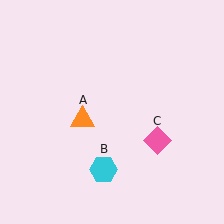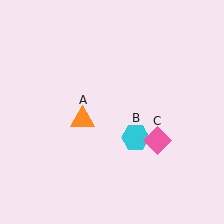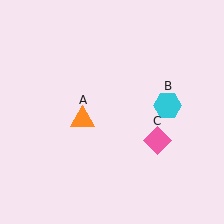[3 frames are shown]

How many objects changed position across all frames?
1 object changed position: cyan hexagon (object B).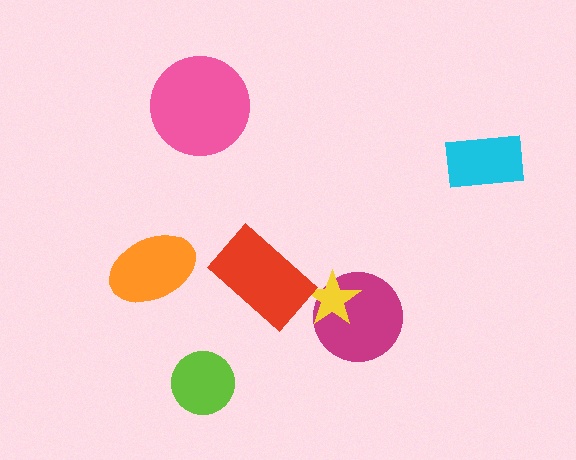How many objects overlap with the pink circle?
0 objects overlap with the pink circle.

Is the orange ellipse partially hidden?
No, no other shape covers it.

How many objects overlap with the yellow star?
1 object overlaps with the yellow star.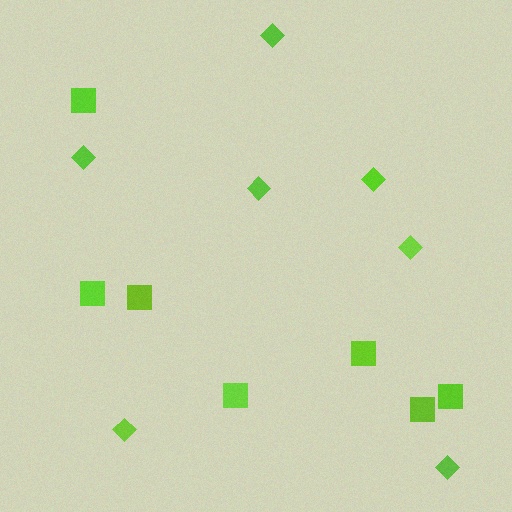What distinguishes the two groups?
There are 2 groups: one group of squares (7) and one group of diamonds (7).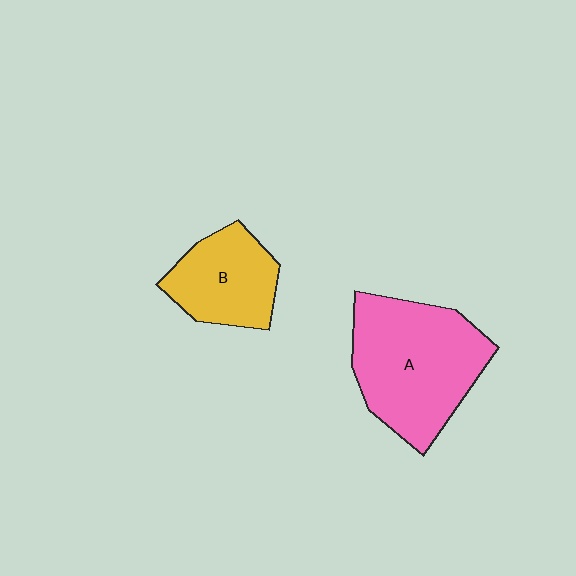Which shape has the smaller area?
Shape B (yellow).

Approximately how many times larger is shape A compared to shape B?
Approximately 1.7 times.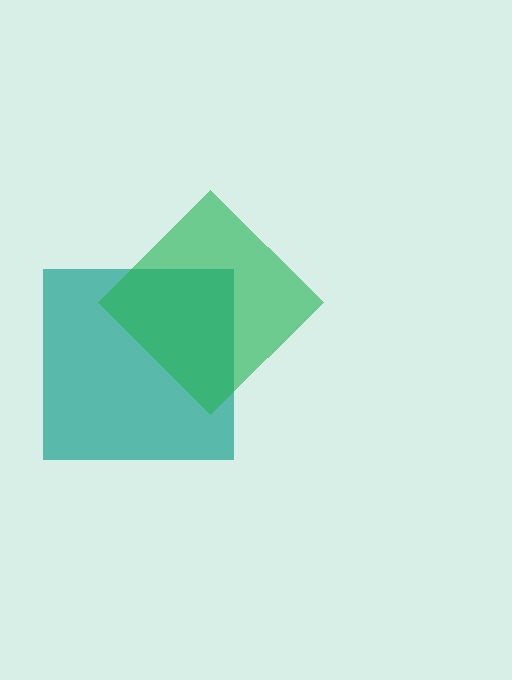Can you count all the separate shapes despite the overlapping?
Yes, there are 2 separate shapes.